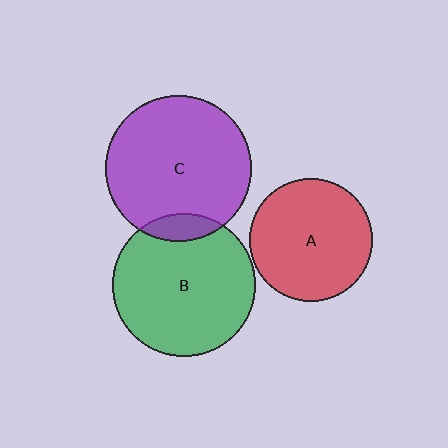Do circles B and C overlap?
Yes.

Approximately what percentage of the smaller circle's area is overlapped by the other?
Approximately 10%.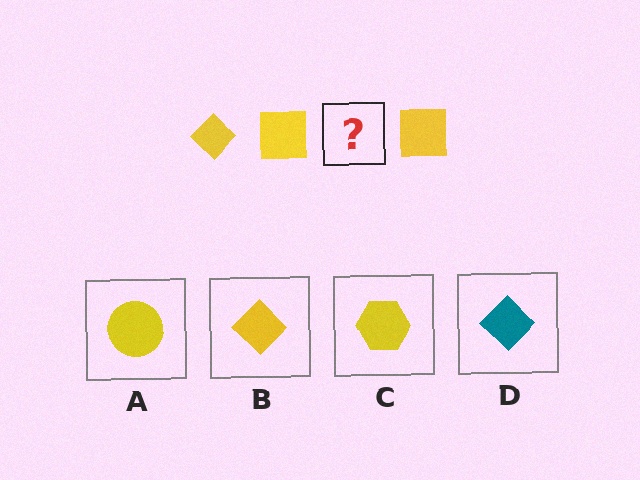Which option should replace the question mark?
Option B.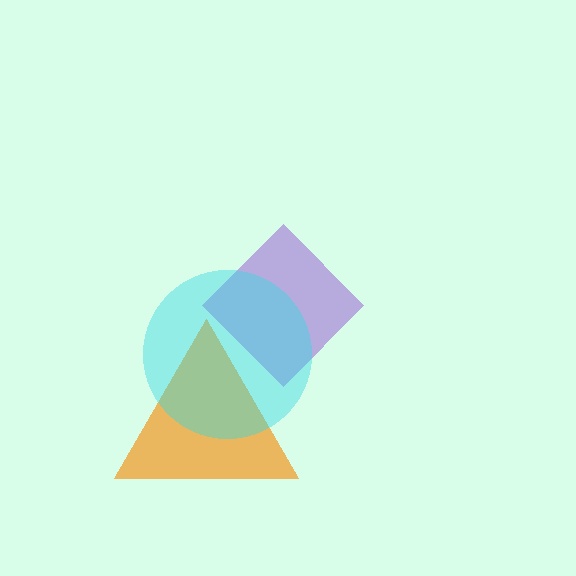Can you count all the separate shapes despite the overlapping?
Yes, there are 3 separate shapes.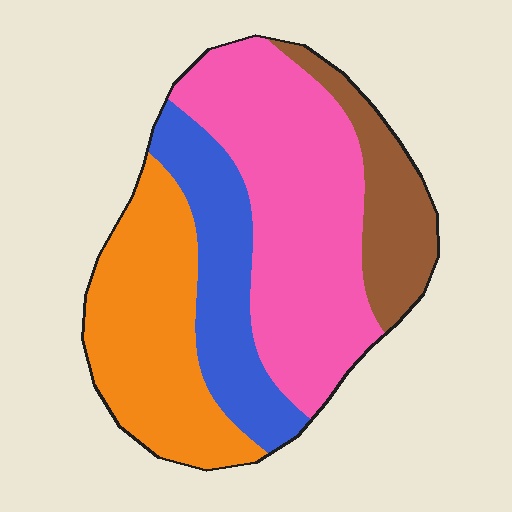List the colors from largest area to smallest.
From largest to smallest: pink, orange, blue, brown.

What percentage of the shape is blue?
Blue takes up less than a quarter of the shape.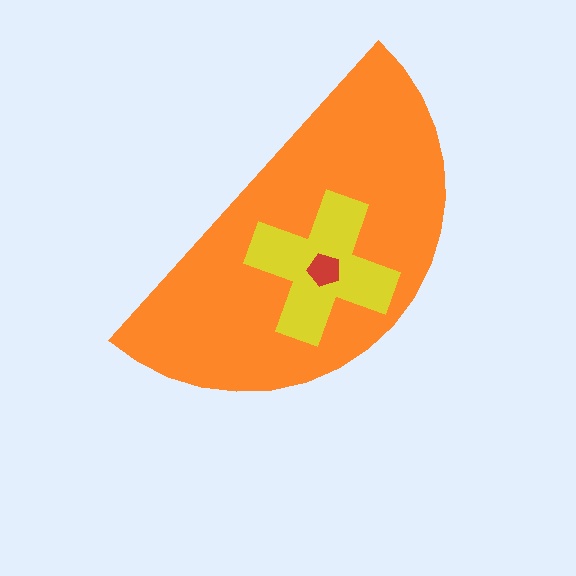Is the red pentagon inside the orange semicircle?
Yes.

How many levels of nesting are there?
3.